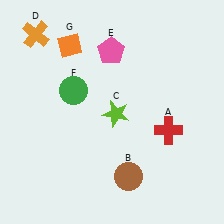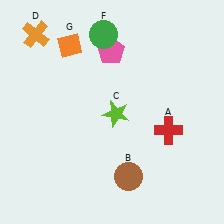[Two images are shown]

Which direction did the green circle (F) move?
The green circle (F) moved up.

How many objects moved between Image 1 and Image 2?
1 object moved between the two images.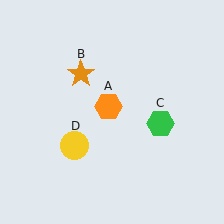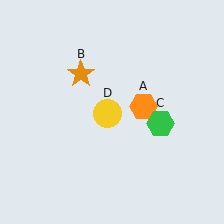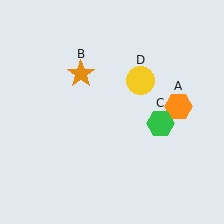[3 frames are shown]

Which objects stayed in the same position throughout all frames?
Orange star (object B) and green hexagon (object C) remained stationary.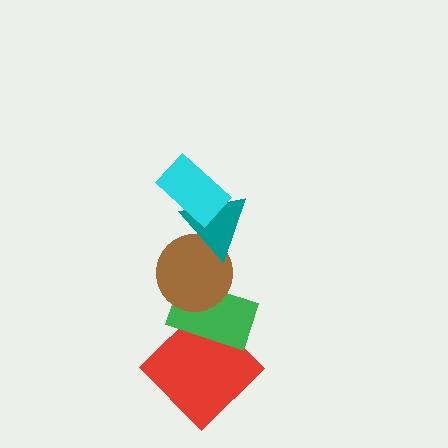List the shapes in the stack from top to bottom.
From top to bottom: the cyan rectangle, the teal triangle, the brown circle, the green rectangle, the red diamond.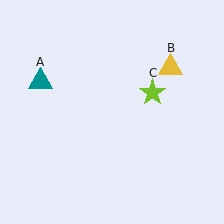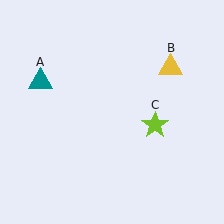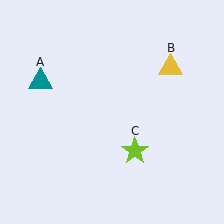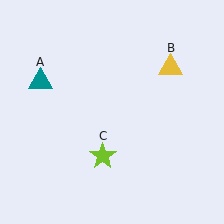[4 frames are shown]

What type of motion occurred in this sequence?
The lime star (object C) rotated clockwise around the center of the scene.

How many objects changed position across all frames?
1 object changed position: lime star (object C).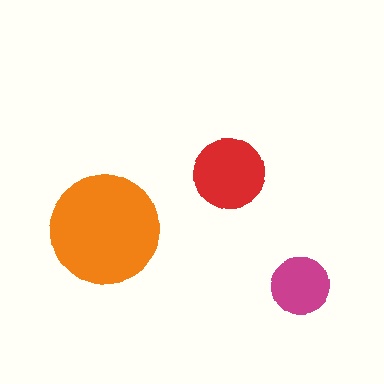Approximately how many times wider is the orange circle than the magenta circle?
About 2 times wider.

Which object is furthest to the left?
The orange circle is leftmost.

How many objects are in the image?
There are 3 objects in the image.